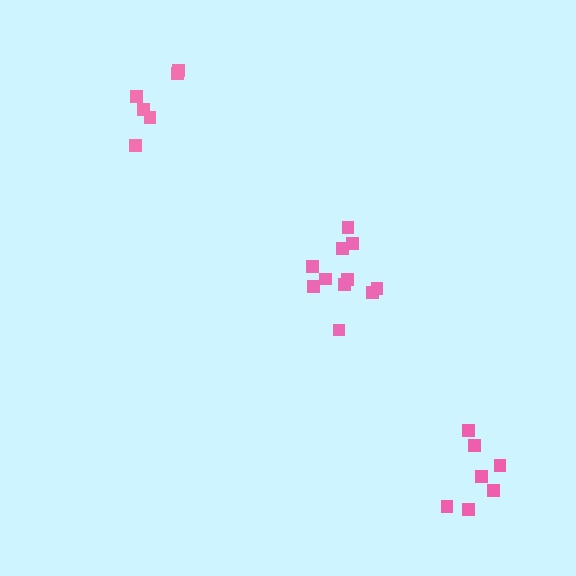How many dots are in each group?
Group 1: 6 dots, Group 2: 11 dots, Group 3: 7 dots (24 total).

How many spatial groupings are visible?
There are 3 spatial groupings.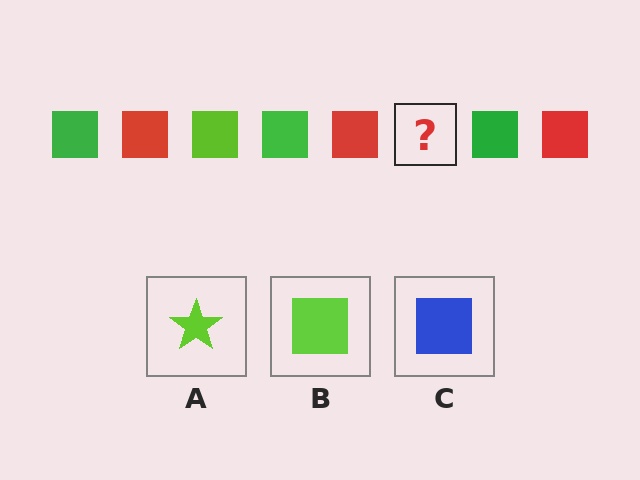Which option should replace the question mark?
Option B.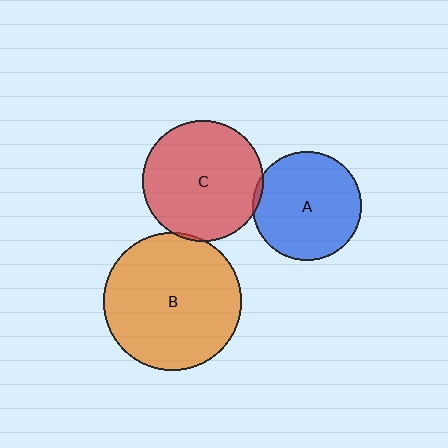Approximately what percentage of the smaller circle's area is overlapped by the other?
Approximately 5%.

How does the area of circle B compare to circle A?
Approximately 1.6 times.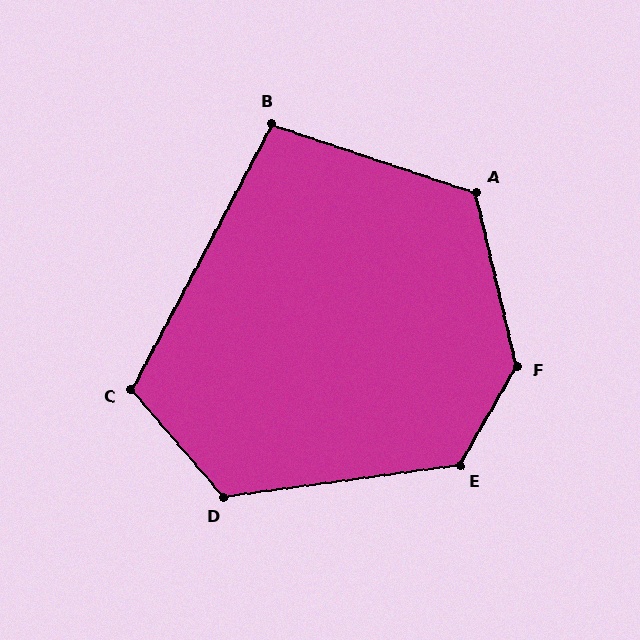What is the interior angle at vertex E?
Approximately 127 degrees (obtuse).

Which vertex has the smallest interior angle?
B, at approximately 100 degrees.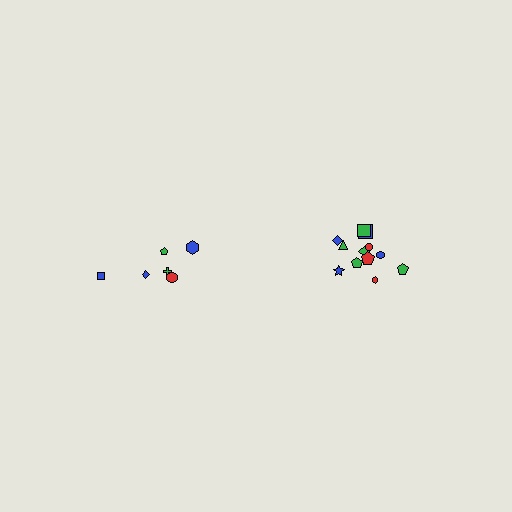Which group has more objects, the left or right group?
The right group.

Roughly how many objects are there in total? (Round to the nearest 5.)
Roughly 20 objects in total.